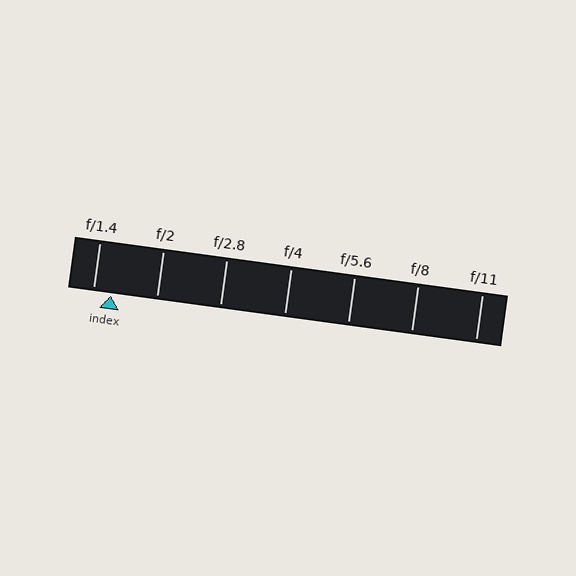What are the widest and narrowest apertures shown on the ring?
The widest aperture shown is f/1.4 and the narrowest is f/11.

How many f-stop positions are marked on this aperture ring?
There are 7 f-stop positions marked.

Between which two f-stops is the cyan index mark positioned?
The index mark is between f/1.4 and f/2.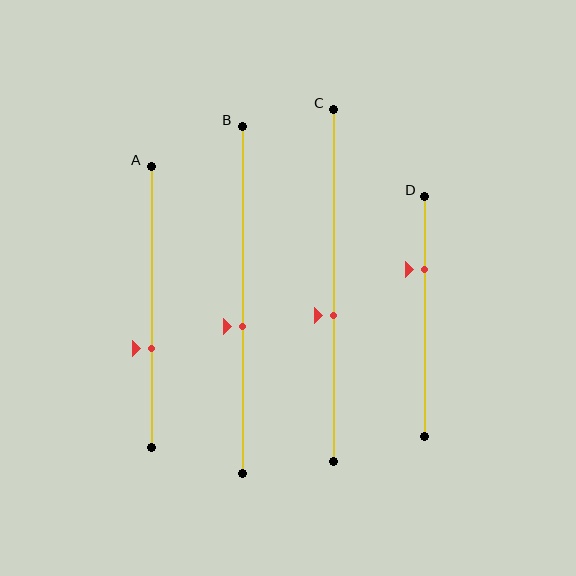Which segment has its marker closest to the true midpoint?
Segment B has its marker closest to the true midpoint.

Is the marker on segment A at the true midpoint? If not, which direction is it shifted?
No, the marker on segment A is shifted downward by about 15% of the segment length.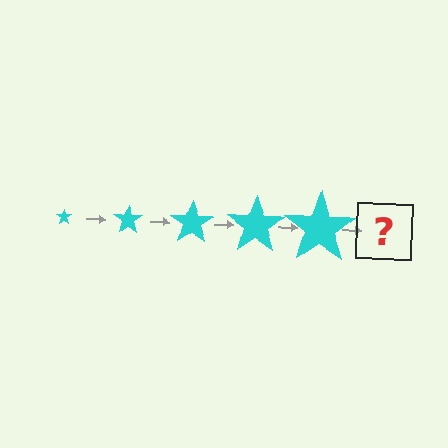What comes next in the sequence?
The next element should be a cyan star, larger than the previous one.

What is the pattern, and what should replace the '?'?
The pattern is that the star gets progressively larger each step. The '?' should be a cyan star, larger than the previous one.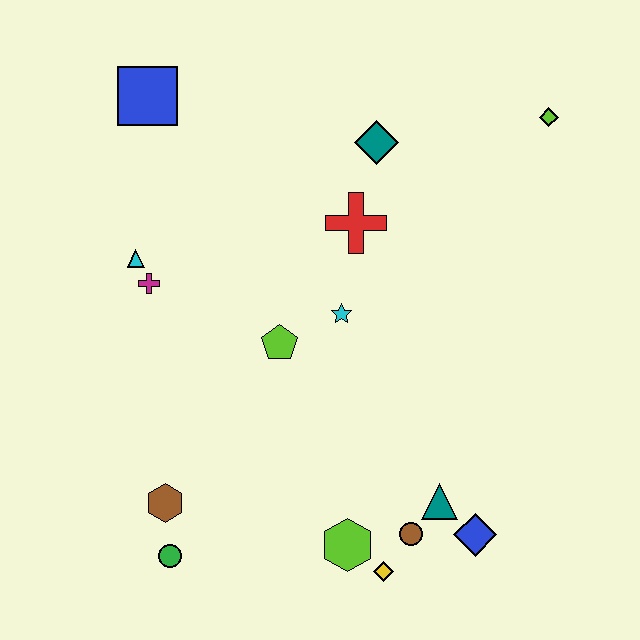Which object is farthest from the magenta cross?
The lime diamond is farthest from the magenta cross.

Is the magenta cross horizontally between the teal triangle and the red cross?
No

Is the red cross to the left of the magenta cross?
No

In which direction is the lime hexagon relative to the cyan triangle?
The lime hexagon is below the cyan triangle.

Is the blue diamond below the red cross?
Yes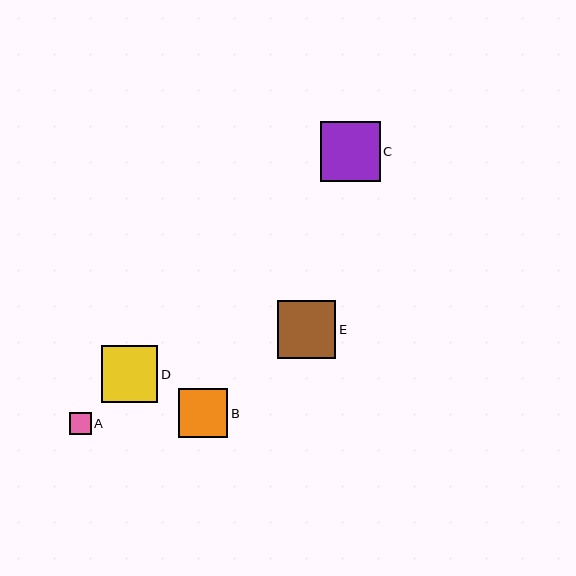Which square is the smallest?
Square A is the smallest with a size of approximately 22 pixels.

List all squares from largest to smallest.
From largest to smallest: C, E, D, B, A.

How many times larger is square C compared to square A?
Square C is approximately 2.7 times the size of square A.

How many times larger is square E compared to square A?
Square E is approximately 2.7 times the size of square A.